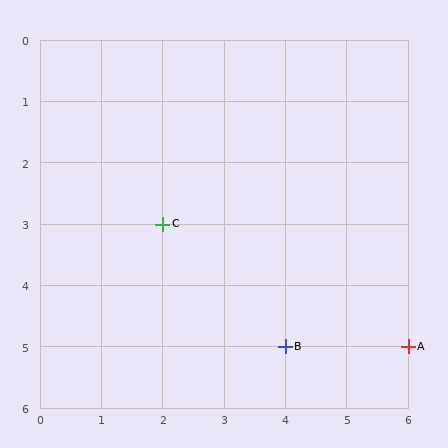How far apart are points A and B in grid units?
Points A and B are 2 columns apart.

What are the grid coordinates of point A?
Point A is at grid coordinates (6, 5).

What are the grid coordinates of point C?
Point C is at grid coordinates (2, 3).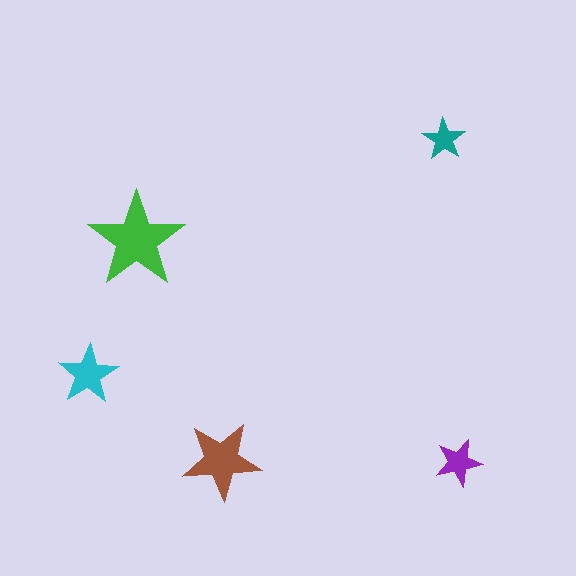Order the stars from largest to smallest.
the green one, the brown one, the cyan one, the purple one, the teal one.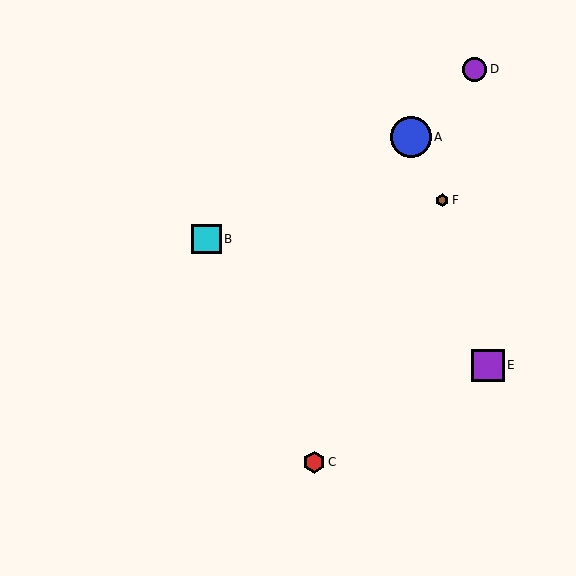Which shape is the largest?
The blue circle (labeled A) is the largest.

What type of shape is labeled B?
Shape B is a cyan square.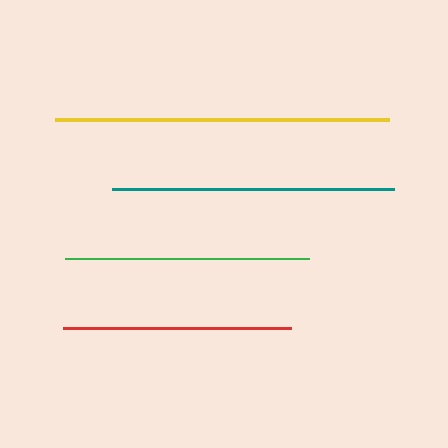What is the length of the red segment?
The red segment is approximately 228 pixels long.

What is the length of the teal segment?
The teal segment is approximately 282 pixels long.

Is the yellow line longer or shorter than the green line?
The yellow line is longer than the green line.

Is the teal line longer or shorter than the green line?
The teal line is longer than the green line.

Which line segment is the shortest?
The red line is the shortest at approximately 228 pixels.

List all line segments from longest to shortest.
From longest to shortest: yellow, teal, green, red.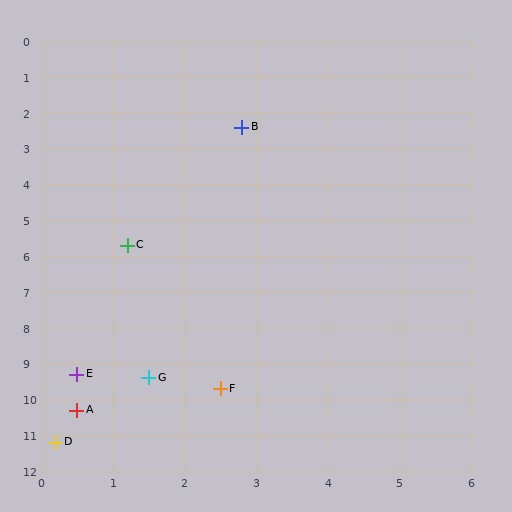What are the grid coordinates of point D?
Point D is at approximately (0.2, 11.2).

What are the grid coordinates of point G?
Point G is at approximately (1.5, 9.4).